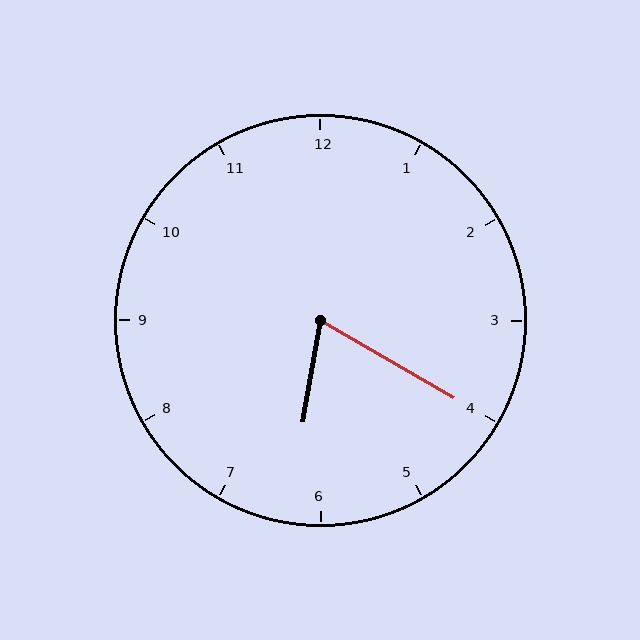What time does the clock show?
6:20.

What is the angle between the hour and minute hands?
Approximately 70 degrees.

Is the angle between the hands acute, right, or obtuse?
It is acute.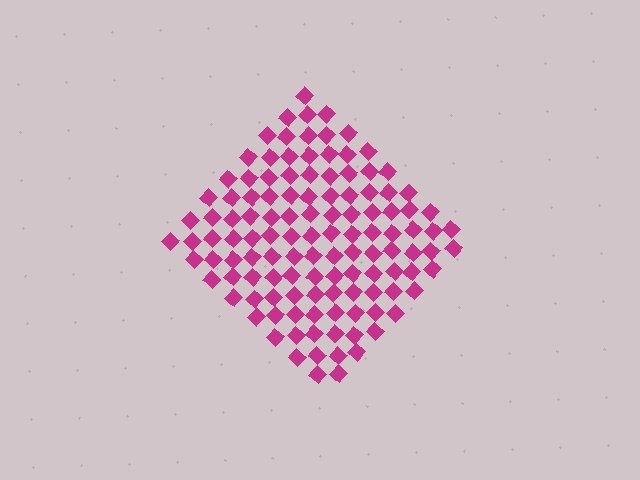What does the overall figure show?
The overall figure shows a diamond.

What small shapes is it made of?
It is made of small diamonds.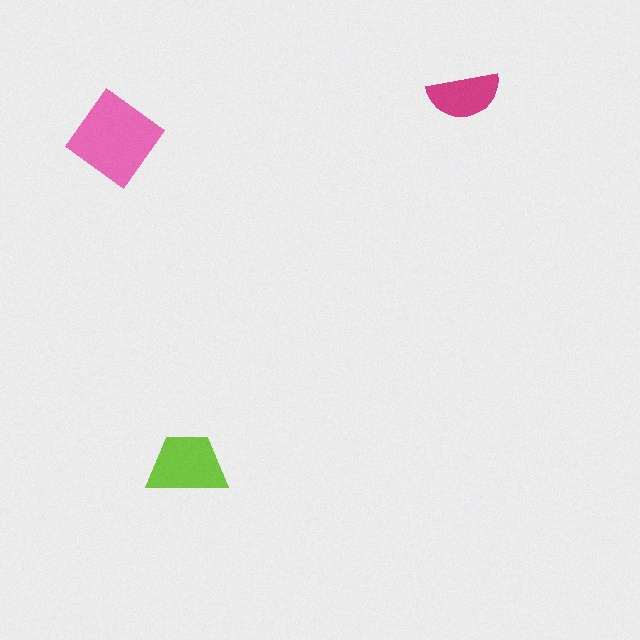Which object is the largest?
The pink diamond.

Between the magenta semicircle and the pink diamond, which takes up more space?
The pink diamond.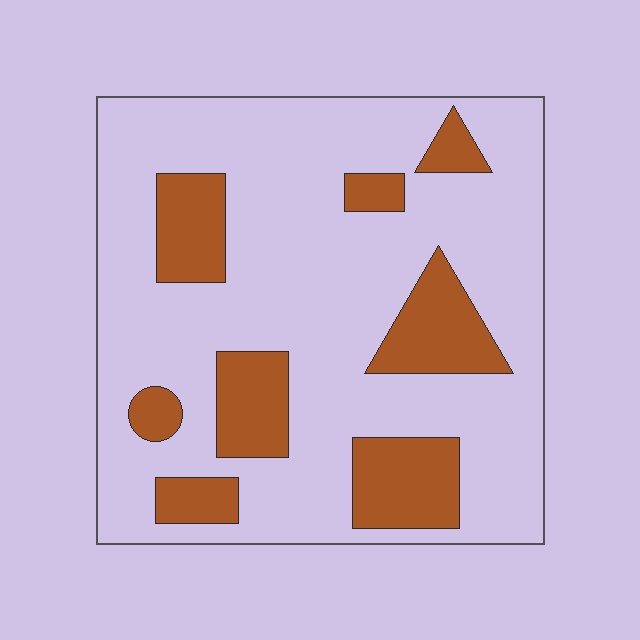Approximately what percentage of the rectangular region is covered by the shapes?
Approximately 25%.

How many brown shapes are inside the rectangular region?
8.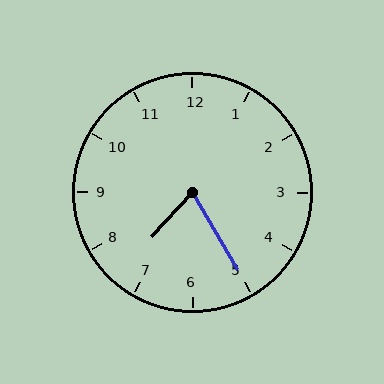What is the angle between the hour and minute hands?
Approximately 72 degrees.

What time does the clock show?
7:25.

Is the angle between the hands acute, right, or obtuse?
It is acute.